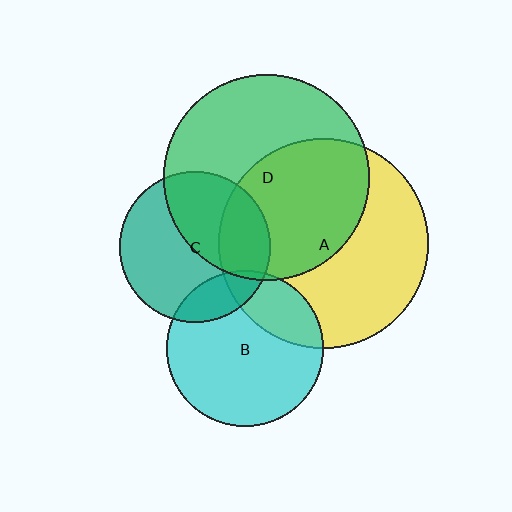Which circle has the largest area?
Circle A (yellow).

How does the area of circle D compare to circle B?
Approximately 1.7 times.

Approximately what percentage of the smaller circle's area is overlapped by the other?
Approximately 45%.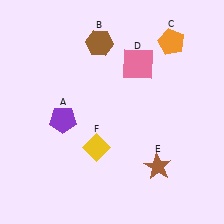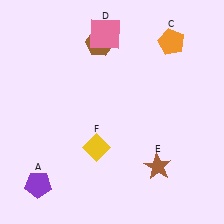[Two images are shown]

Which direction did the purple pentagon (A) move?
The purple pentagon (A) moved down.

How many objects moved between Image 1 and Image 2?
2 objects moved between the two images.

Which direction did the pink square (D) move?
The pink square (D) moved left.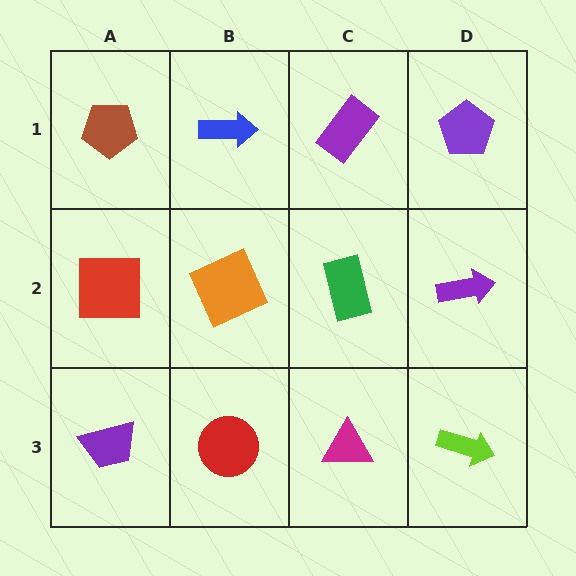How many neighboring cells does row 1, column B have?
3.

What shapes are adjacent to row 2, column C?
A purple rectangle (row 1, column C), a magenta triangle (row 3, column C), an orange square (row 2, column B), a purple arrow (row 2, column D).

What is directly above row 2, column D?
A purple pentagon.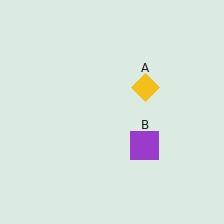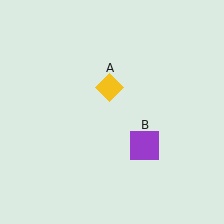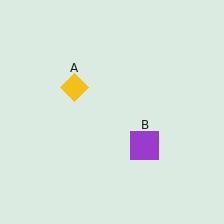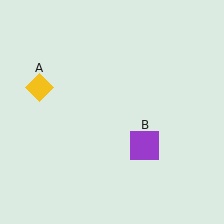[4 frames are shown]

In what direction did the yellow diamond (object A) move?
The yellow diamond (object A) moved left.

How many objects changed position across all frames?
1 object changed position: yellow diamond (object A).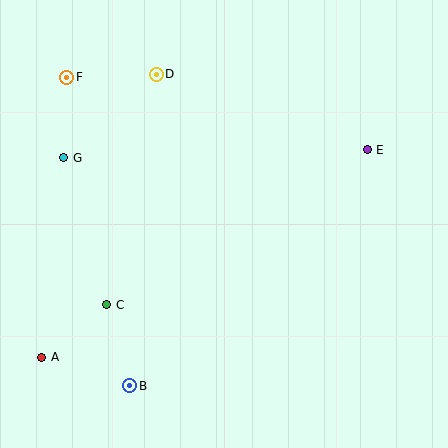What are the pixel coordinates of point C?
Point C is at (107, 305).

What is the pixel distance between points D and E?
The distance between D and E is 224 pixels.